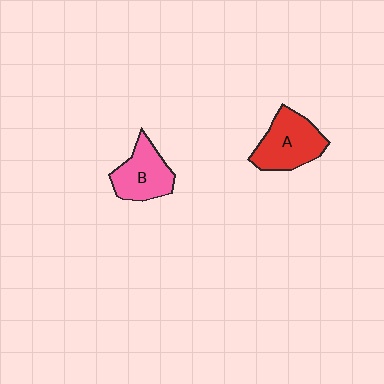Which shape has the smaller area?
Shape B (pink).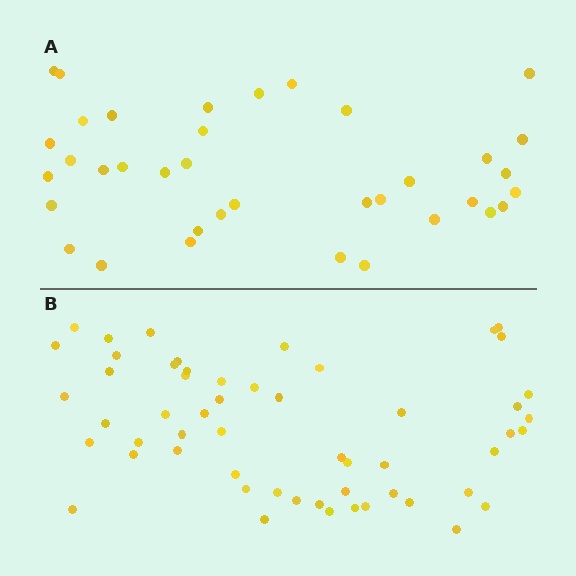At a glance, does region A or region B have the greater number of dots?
Region B (the bottom region) has more dots.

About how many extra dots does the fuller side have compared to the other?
Region B has approximately 20 more dots than region A.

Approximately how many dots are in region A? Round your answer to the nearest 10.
About 40 dots. (The exact count is 37, which rounds to 40.)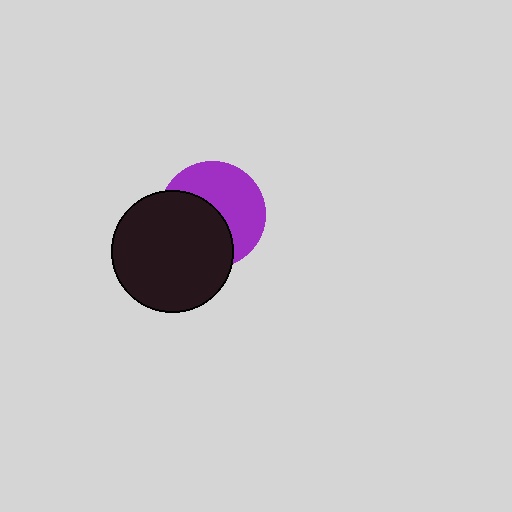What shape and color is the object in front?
The object in front is a black circle.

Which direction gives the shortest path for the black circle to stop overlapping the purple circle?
Moving toward the lower-left gives the shortest separation.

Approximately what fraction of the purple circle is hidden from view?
Roughly 48% of the purple circle is hidden behind the black circle.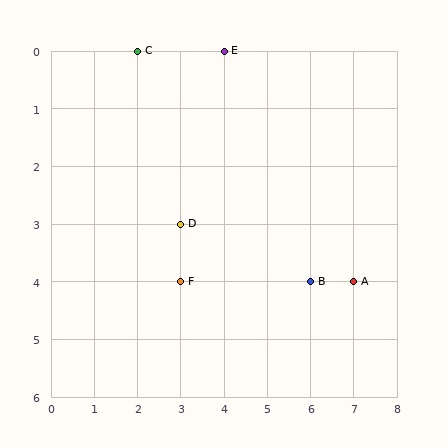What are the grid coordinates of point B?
Point B is at grid coordinates (6, 4).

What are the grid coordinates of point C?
Point C is at grid coordinates (2, 0).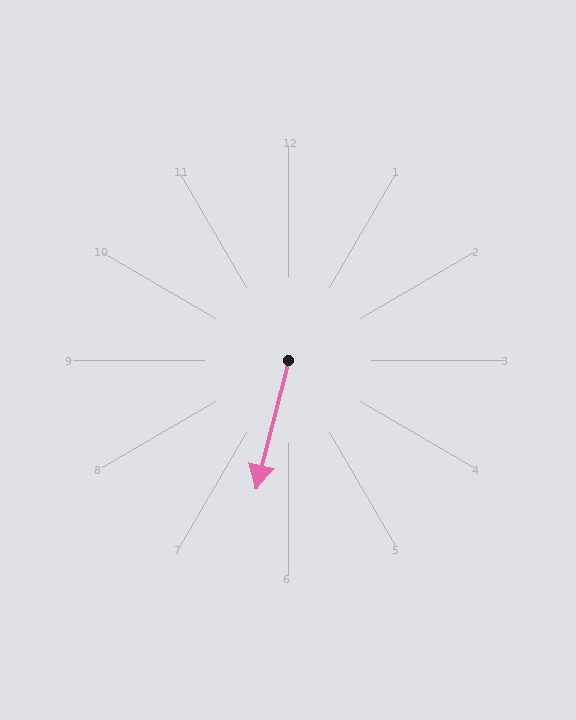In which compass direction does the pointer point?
South.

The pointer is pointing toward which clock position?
Roughly 6 o'clock.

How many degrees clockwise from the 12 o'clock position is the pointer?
Approximately 194 degrees.